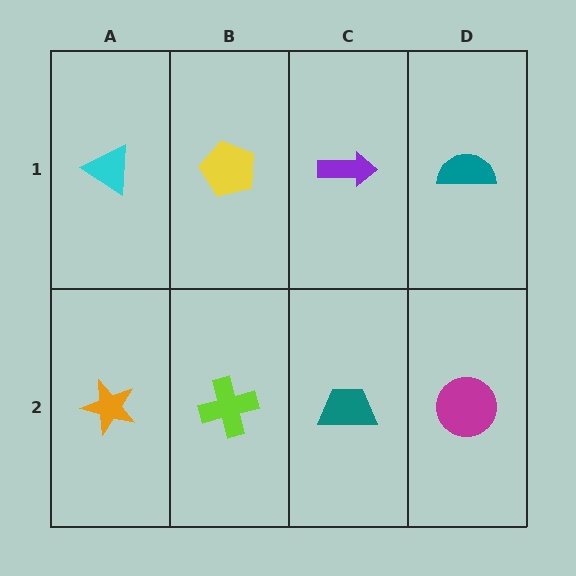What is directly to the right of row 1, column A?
A yellow pentagon.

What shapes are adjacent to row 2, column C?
A purple arrow (row 1, column C), a lime cross (row 2, column B), a magenta circle (row 2, column D).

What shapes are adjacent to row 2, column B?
A yellow pentagon (row 1, column B), an orange star (row 2, column A), a teal trapezoid (row 2, column C).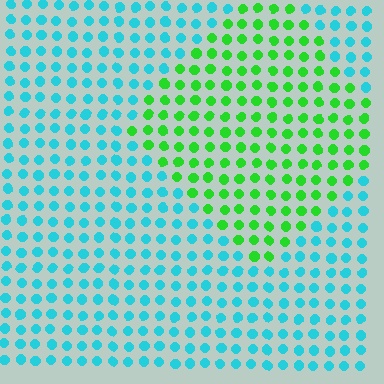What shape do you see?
I see a diamond.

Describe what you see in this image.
The image is filled with small cyan elements in a uniform arrangement. A diamond-shaped region is visible where the elements are tinted to a slightly different hue, forming a subtle color boundary.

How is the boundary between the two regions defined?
The boundary is defined purely by a slight shift in hue (about 63 degrees). Spacing, size, and orientation are identical on both sides.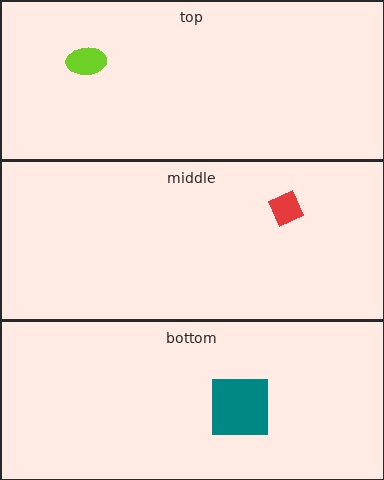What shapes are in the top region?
The lime ellipse.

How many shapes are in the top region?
1.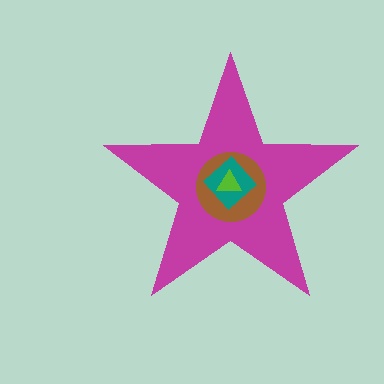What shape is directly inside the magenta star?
The brown circle.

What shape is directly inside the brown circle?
The teal diamond.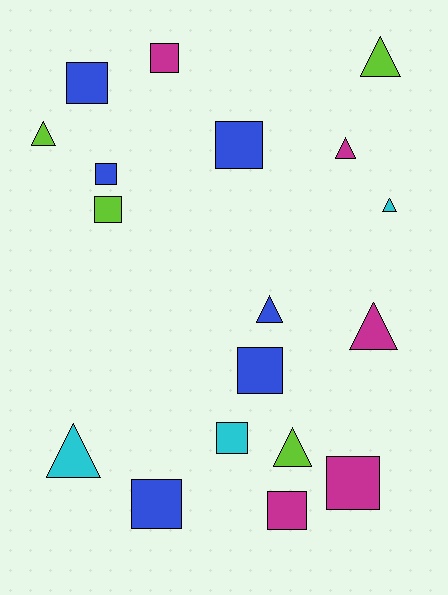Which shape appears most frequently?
Square, with 10 objects.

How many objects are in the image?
There are 18 objects.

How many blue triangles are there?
There is 1 blue triangle.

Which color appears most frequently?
Blue, with 6 objects.